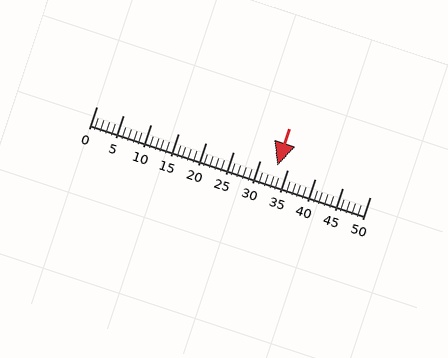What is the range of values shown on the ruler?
The ruler shows values from 0 to 50.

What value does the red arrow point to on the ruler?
The red arrow points to approximately 33.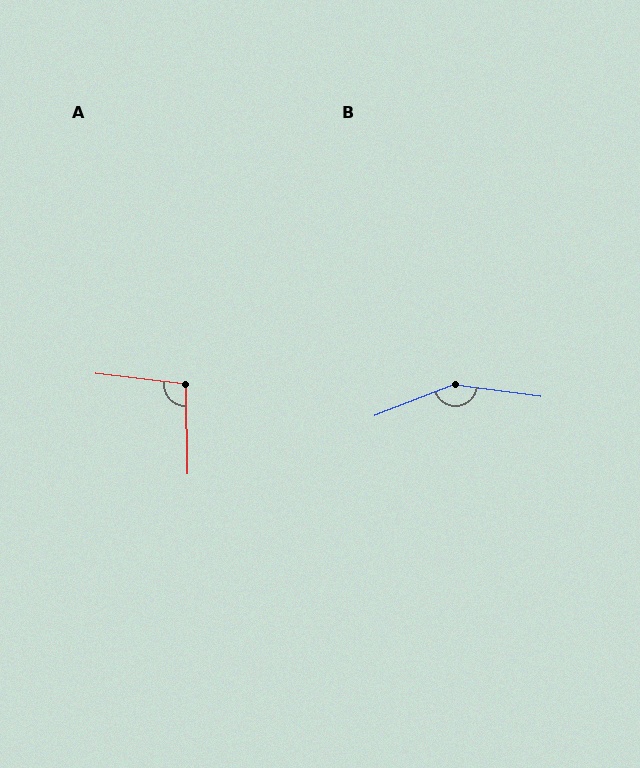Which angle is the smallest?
A, at approximately 98 degrees.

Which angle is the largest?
B, at approximately 151 degrees.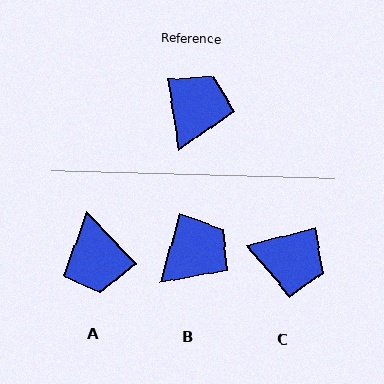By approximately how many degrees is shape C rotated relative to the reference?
Approximately 84 degrees clockwise.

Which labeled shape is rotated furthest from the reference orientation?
A, about 145 degrees away.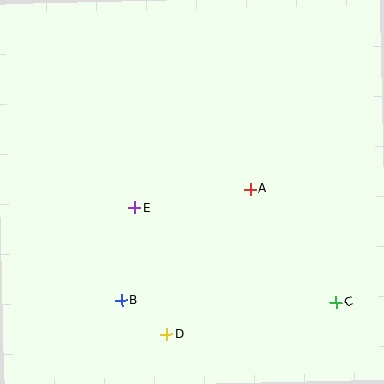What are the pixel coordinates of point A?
Point A is at (250, 189).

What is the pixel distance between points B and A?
The distance between B and A is 170 pixels.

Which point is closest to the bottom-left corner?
Point B is closest to the bottom-left corner.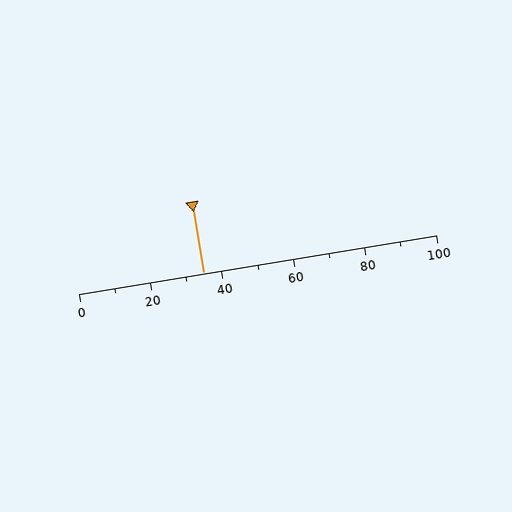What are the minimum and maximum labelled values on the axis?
The axis runs from 0 to 100.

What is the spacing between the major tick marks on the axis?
The major ticks are spaced 20 apart.